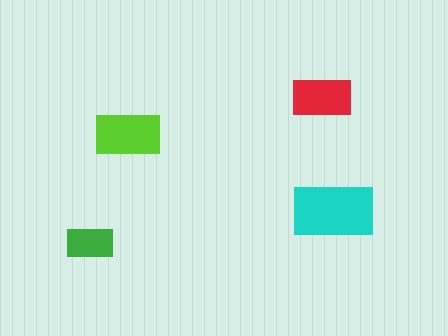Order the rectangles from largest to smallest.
the cyan one, the lime one, the red one, the green one.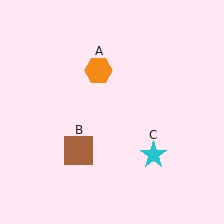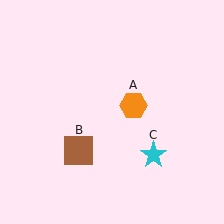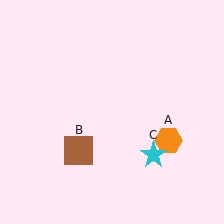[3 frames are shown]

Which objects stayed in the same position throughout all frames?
Brown square (object B) and cyan star (object C) remained stationary.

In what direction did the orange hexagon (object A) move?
The orange hexagon (object A) moved down and to the right.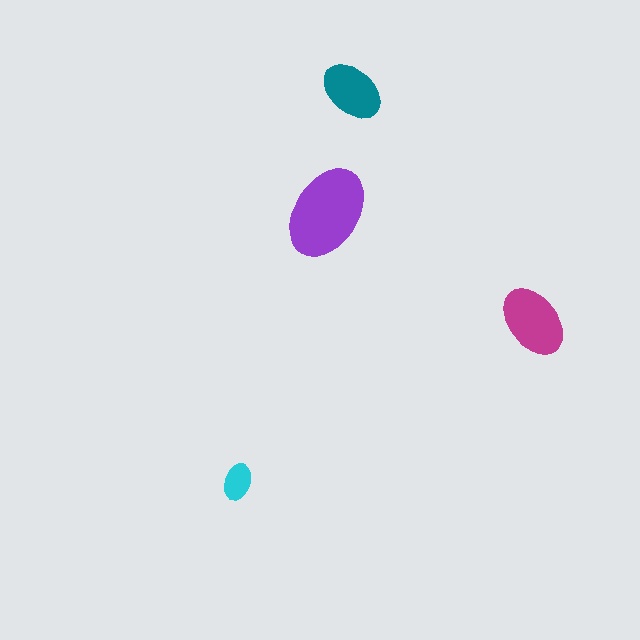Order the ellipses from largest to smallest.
the purple one, the magenta one, the teal one, the cyan one.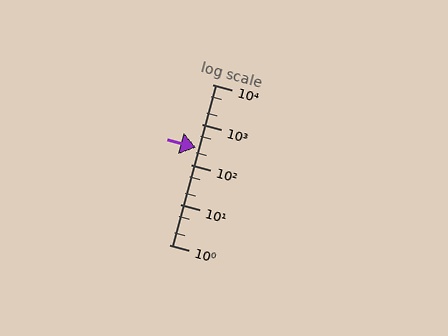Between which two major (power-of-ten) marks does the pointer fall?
The pointer is between 100 and 1000.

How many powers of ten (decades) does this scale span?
The scale spans 4 decades, from 1 to 10000.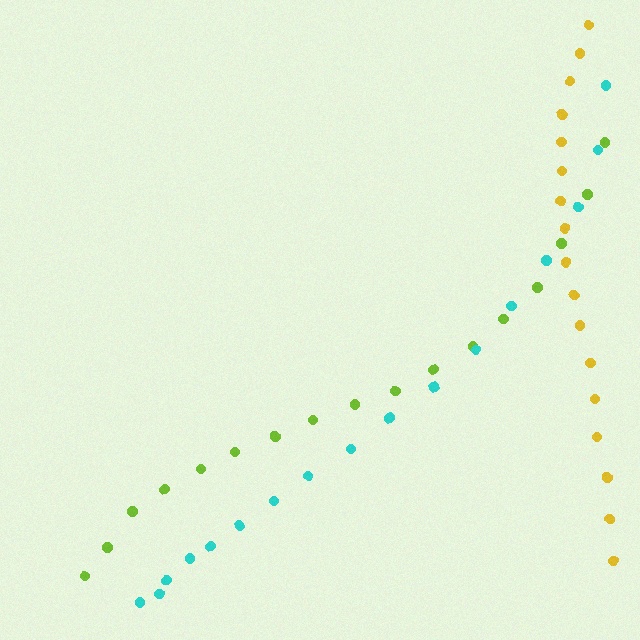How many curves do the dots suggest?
There are 3 distinct paths.